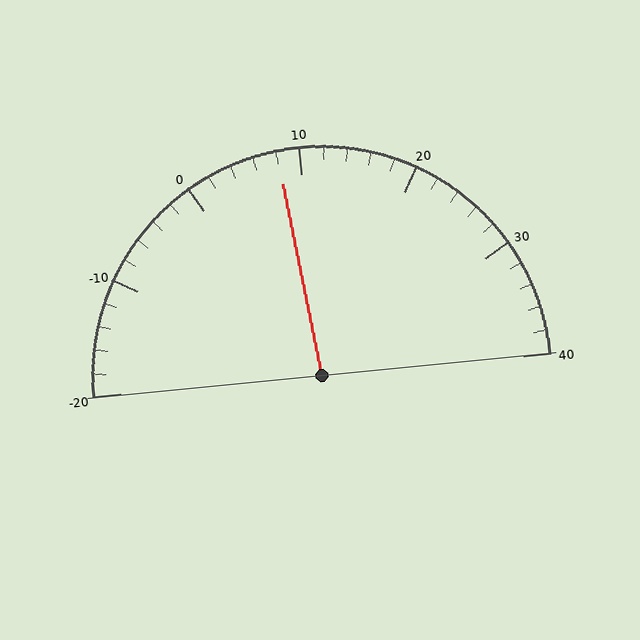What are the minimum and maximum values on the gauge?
The gauge ranges from -20 to 40.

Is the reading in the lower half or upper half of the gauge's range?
The reading is in the lower half of the range (-20 to 40).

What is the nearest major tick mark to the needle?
The nearest major tick mark is 10.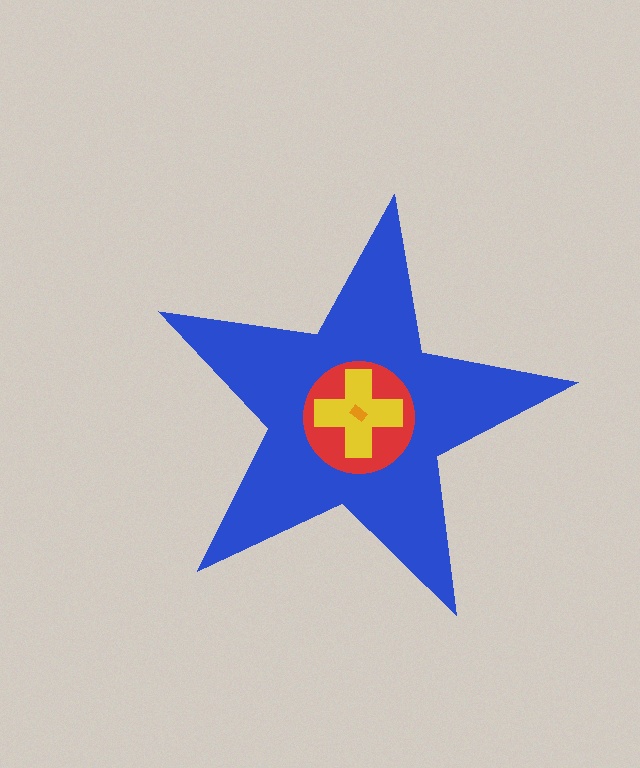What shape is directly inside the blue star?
The red circle.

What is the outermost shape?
The blue star.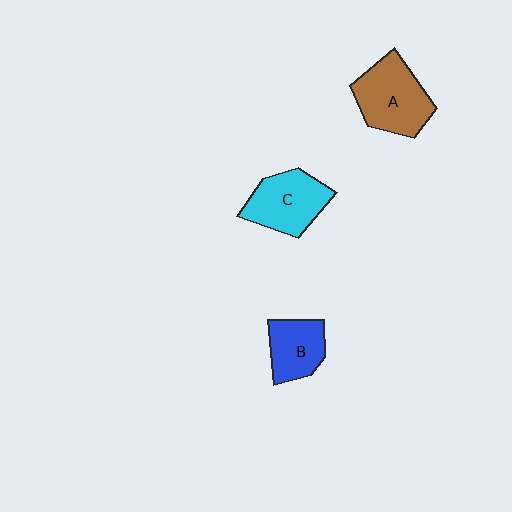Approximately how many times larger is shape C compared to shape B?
Approximately 1.3 times.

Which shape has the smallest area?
Shape B (blue).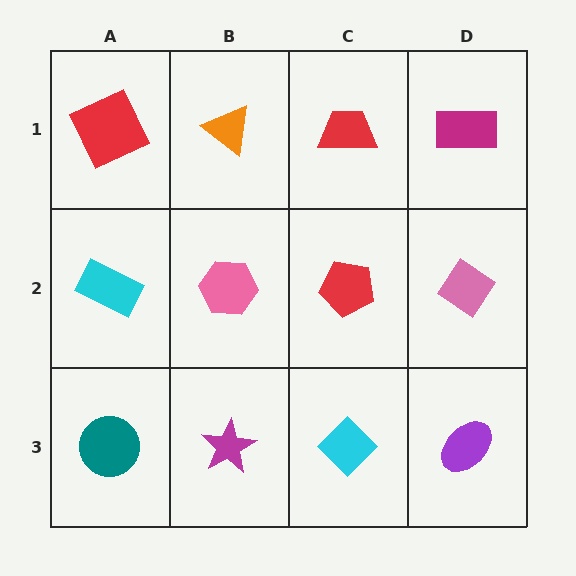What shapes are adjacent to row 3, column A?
A cyan rectangle (row 2, column A), a magenta star (row 3, column B).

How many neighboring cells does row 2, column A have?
3.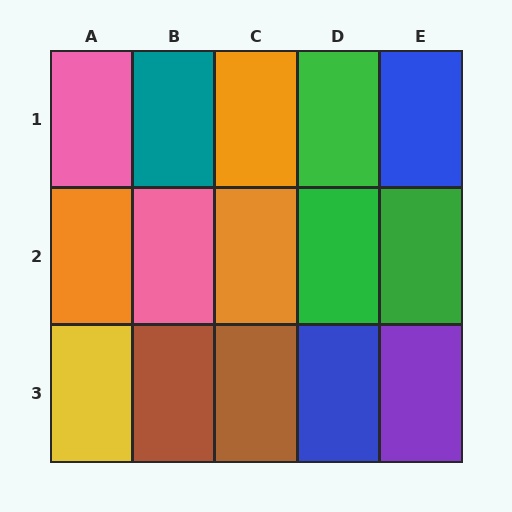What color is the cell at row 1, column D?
Green.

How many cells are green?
3 cells are green.